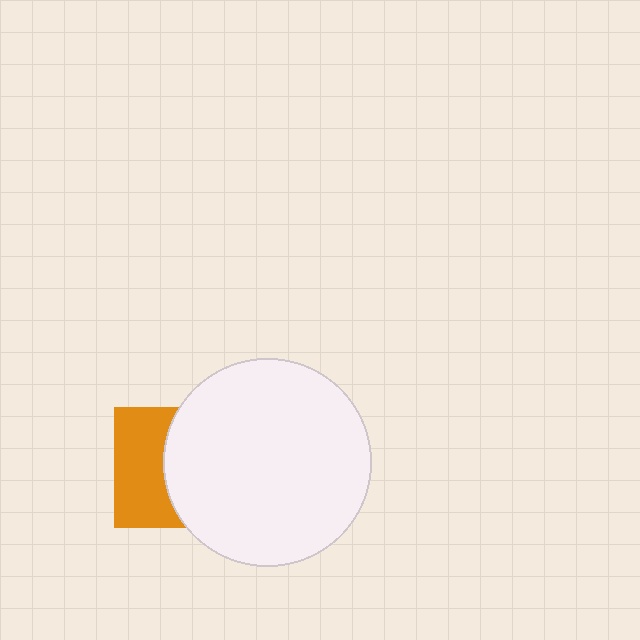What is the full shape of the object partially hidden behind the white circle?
The partially hidden object is an orange square.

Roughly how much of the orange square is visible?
About half of it is visible (roughly 46%).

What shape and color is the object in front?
The object in front is a white circle.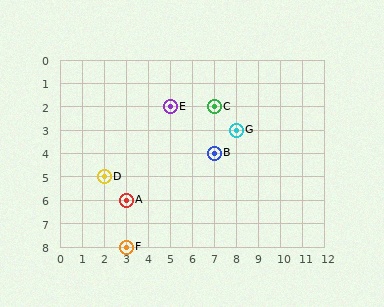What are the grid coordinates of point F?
Point F is at grid coordinates (3, 8).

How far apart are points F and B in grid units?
Points F and B are 4 columns and 4 rows apart (about 5.7 grid units diagonally).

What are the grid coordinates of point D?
Point D is at grid coordinates (2, 5).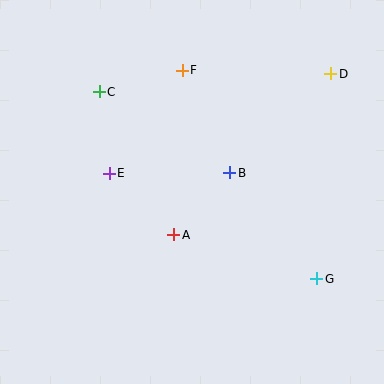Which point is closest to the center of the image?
Point B at (230, 173) is closest to the center.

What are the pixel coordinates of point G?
Point G is at (317, 279).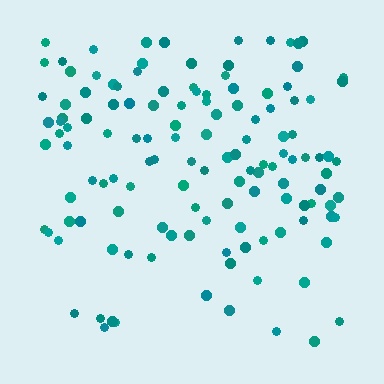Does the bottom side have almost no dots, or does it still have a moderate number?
Still a moderate number, just noticeably fewer than the top.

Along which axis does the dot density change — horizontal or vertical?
Vertical.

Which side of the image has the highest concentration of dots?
The top.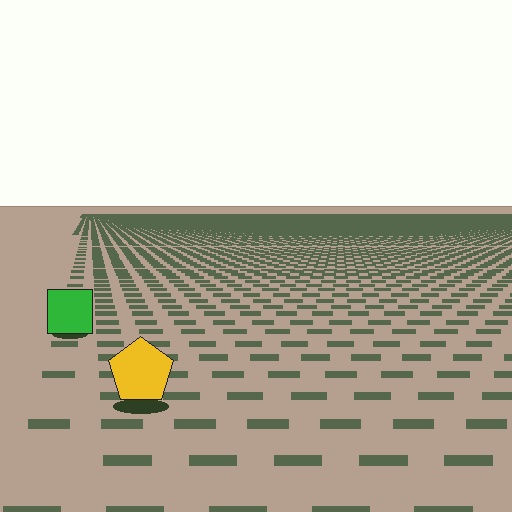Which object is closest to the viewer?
The yellow pentagon is closest. The texture marks near it are larger and more spread out.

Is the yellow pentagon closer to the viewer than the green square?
Yes. The yellow pentagon is closer — you can tell from the texture gradient: the ground texture is coarser near it.